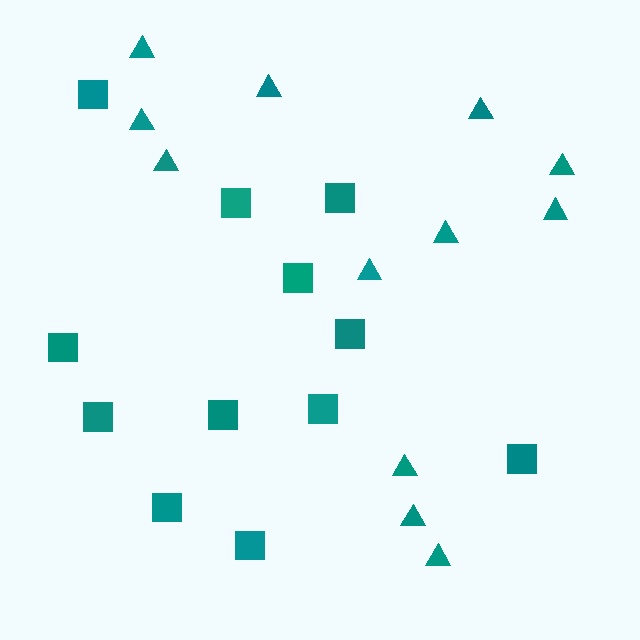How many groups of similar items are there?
There are 2 groups: one group of squares (12) and one group of triangles (12).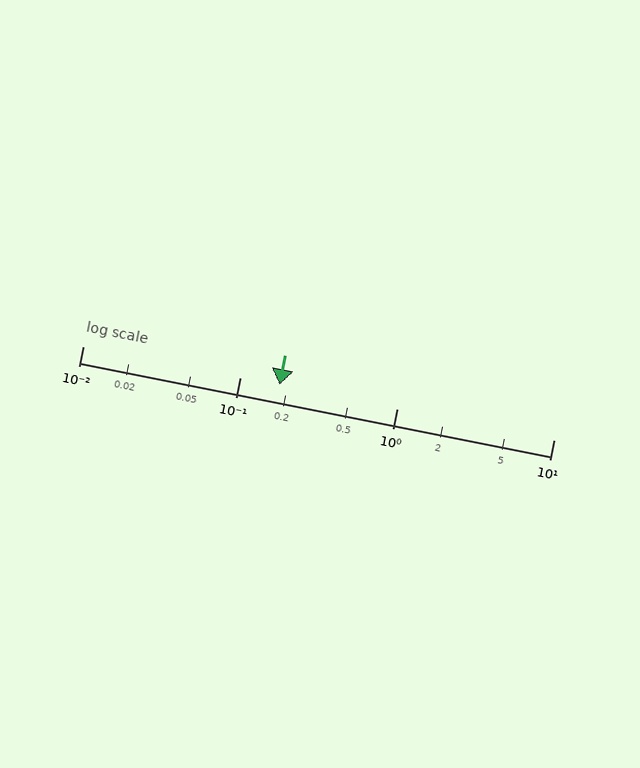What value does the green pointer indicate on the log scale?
The pointer indicates approximately 0.18.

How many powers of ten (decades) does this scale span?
The scale spans 3 decades, from 0.01 to 10.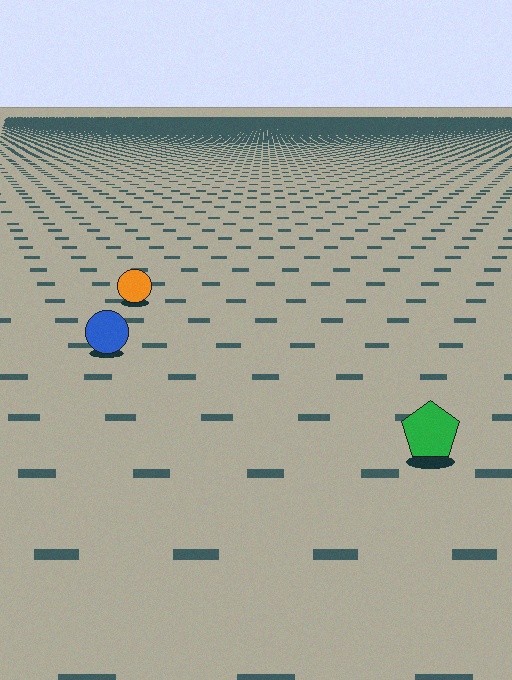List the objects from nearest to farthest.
From nearest to farthest: the green pentagon, the blue circle, the orange circle.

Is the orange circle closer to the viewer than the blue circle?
No. The blue circle is closer — you can tell from the texture gradient: the ground texture is coarser near it.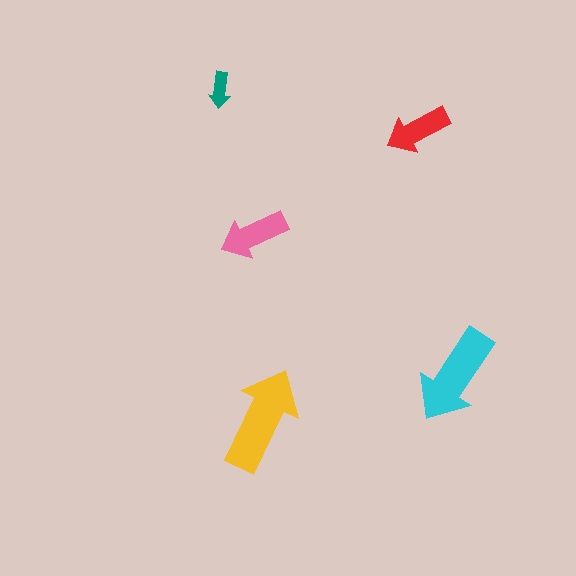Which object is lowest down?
The yellow arrow is bottommost.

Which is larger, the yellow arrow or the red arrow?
The yellow one.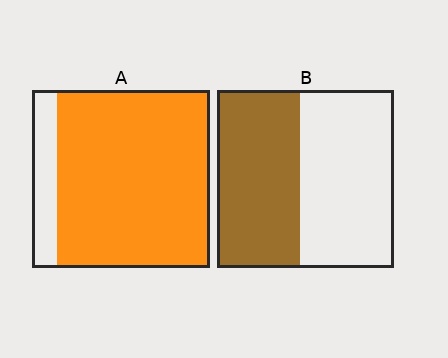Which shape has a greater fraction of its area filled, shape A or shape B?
Shape A.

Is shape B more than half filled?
Roughly half.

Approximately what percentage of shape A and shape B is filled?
A is approximately 85% and B is approximately 45%.